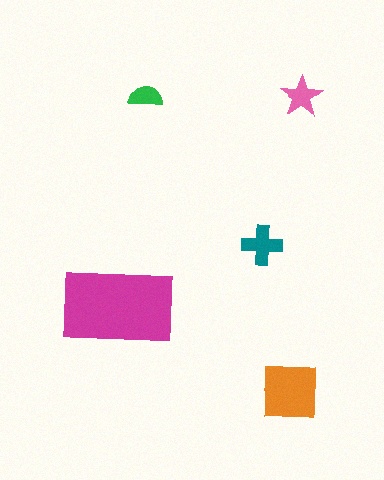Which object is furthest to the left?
The magenta rectangle is leftmost.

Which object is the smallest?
The green semicircle.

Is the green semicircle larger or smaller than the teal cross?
Smaller.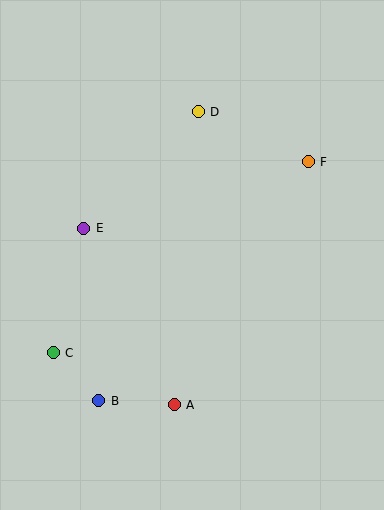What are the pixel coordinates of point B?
Point B is at (99, 401).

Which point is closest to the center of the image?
Point E at (84, 228) is closest to the center.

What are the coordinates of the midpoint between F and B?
The midpoint between F and B is at (204, 281).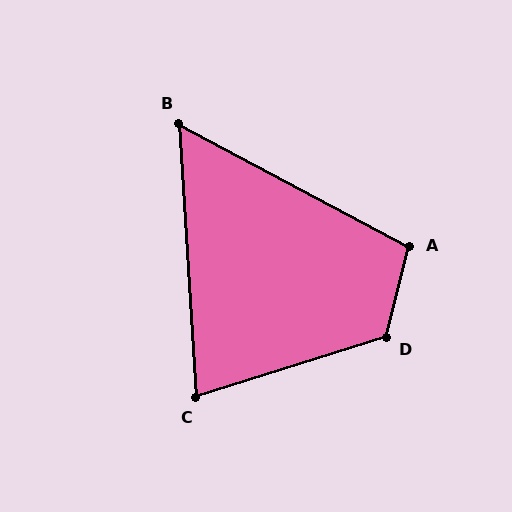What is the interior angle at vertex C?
Approximately 76 degrees (acute).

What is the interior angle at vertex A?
Approximately 104 degrees (obtuse).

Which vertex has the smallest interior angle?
B, at approximately 58 degrees.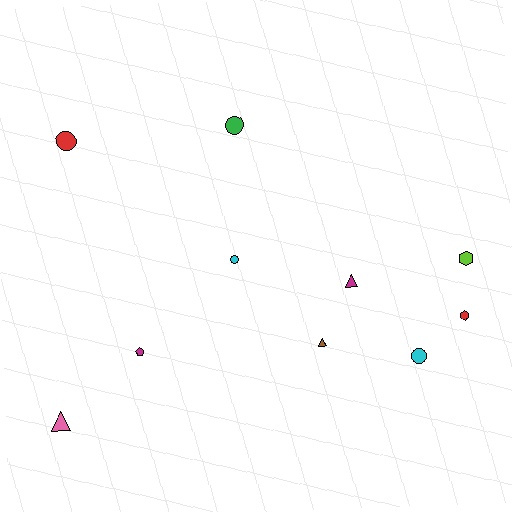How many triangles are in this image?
There are 3 triangles.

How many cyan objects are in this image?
There are 2 cyan objects.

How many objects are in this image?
There are 10 objects.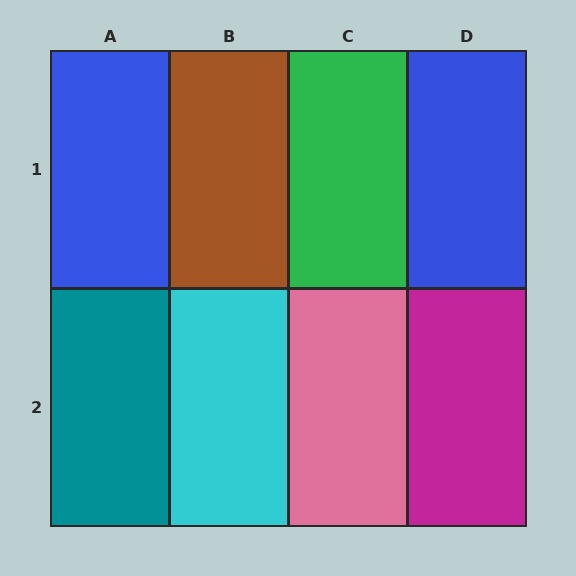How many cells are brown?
1 cell is brown.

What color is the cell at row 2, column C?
Pink.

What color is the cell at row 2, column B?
Cyan.